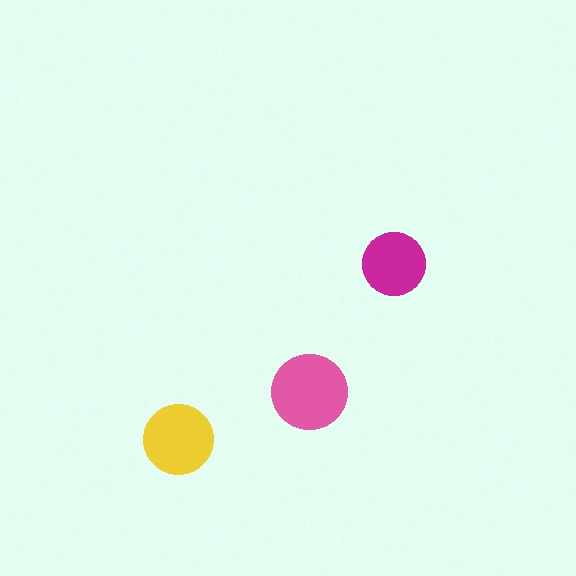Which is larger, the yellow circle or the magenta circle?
The yellow one.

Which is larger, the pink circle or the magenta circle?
The pink one.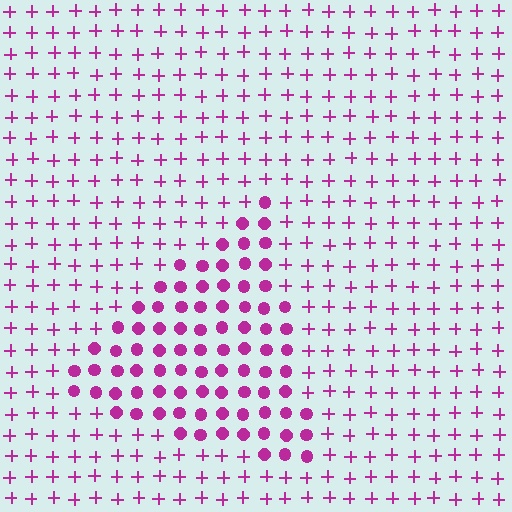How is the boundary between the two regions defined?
The boundary is defined by a change in element shape: circles inside vs. plus signs outside. All elements share the same color and spacing.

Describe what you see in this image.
The image is filled with small magenta elements arranged in a uniform grid. A triangle-shaped region contains circles, while the surrounding area contains plus signs. The boundary is defined purely by the change in element shape.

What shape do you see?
I see a triangle.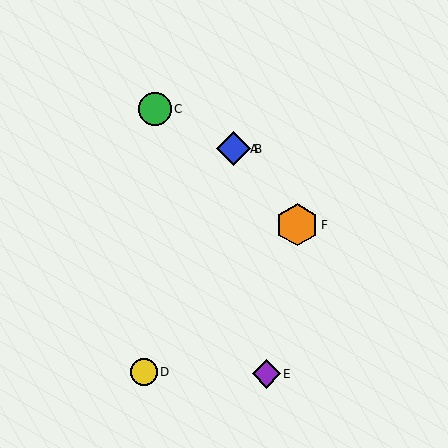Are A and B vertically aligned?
Yes, both are at x≈234.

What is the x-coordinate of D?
Object D is at x≈144.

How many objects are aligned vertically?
2 objects (A, B) are aligned vertically.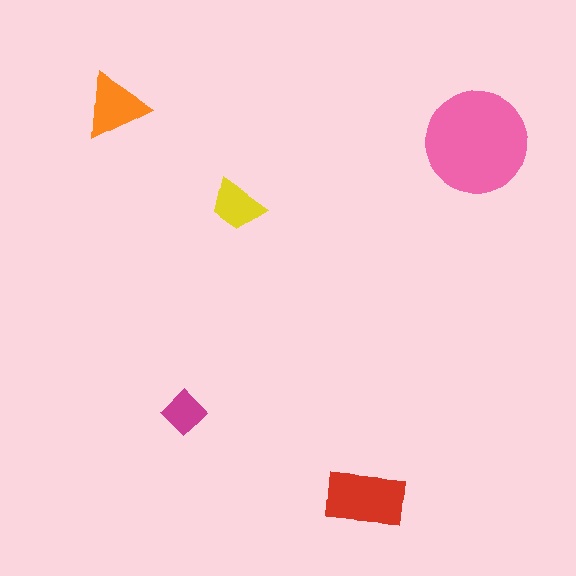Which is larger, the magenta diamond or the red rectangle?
The red rectangle.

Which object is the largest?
The pink circle.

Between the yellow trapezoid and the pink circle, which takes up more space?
The pink circle.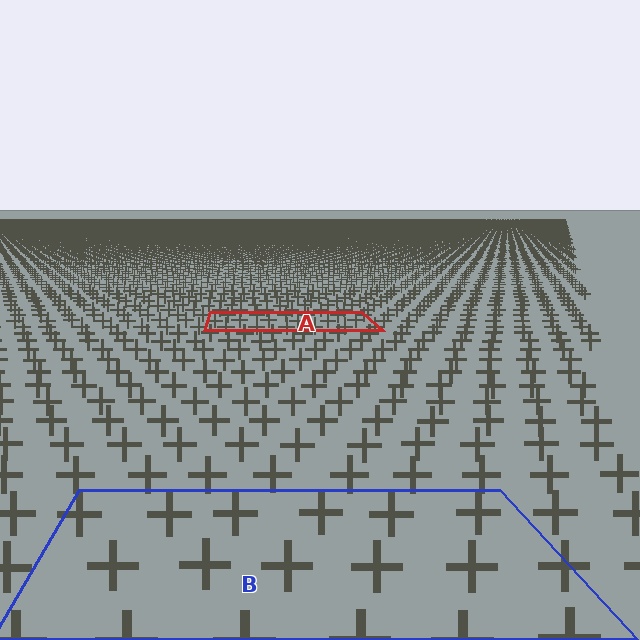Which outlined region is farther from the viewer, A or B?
Region A is farther from the viewer — the texture elements inside it appear smaller and more densely packed.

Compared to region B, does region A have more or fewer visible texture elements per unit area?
Region A has more texture elements per unit area — they are packed more densely because it is farther away.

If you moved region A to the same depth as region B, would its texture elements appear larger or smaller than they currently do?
They would appear larger. At a closer depth, the same texture elements are projected at a bigger on-screen size.